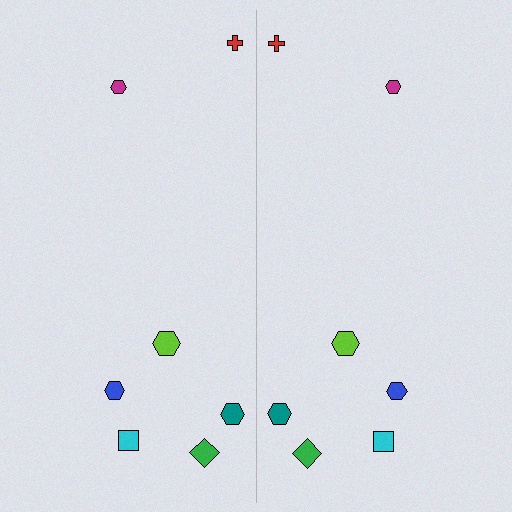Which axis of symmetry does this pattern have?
The pattern has a vertical axis of symmetry running through the center of the image.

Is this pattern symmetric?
Yes, this pattern has bilateral (reflection) symmetry.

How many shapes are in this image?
There are 14 shapes in this image.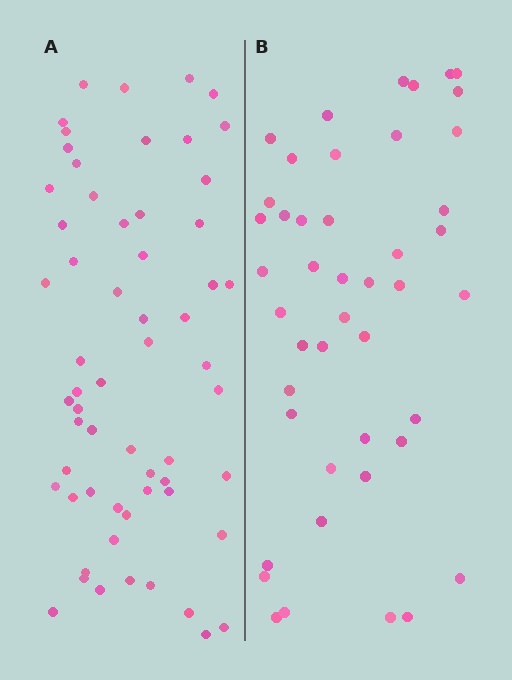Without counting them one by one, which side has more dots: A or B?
Region A (the left region) has more dots.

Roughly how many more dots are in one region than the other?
Region A has approximately 15 more dots than region B.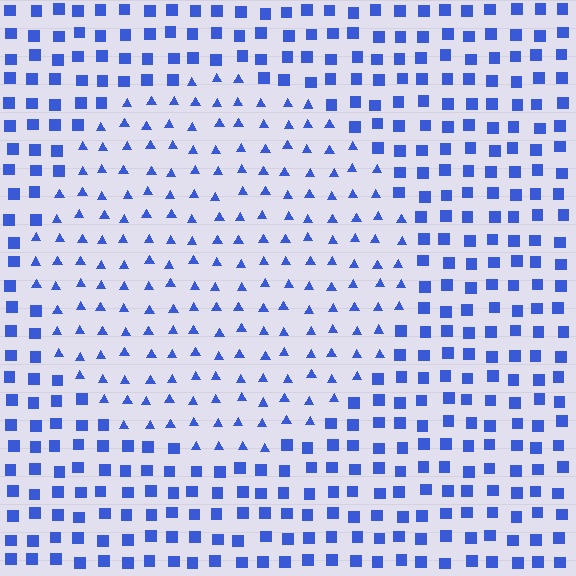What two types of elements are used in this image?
The image uses triangles inside the circle region and squares outside it.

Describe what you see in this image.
The image is filled with small blue elements arranged in a uniform grid. A circle-shaped region contains triangles, while the surrounding area contains squares. The boundary is defined purely by the change in element shape.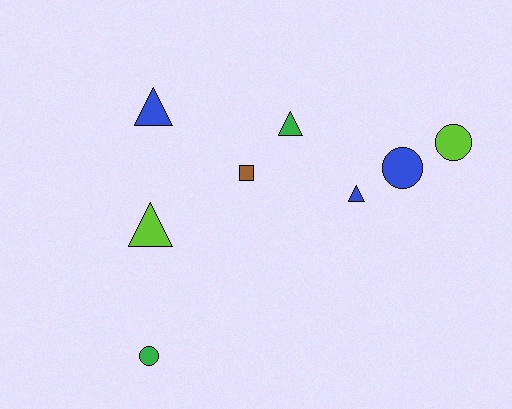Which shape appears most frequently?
Triangle, with 4 objects.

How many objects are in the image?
There are 8 objects.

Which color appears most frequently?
Blue, with 3 objects.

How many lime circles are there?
There is 1 lime circle.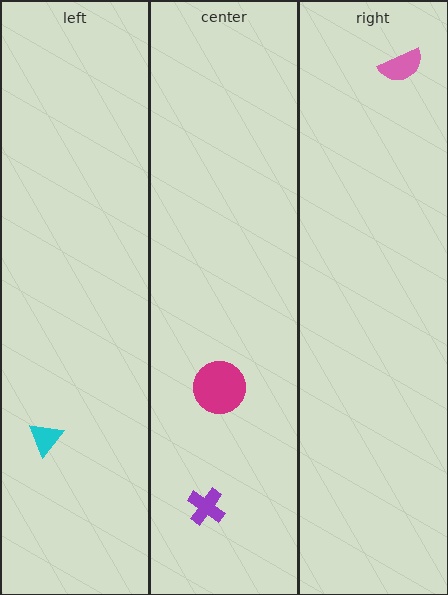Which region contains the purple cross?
The center region.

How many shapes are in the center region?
2.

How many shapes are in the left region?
1.